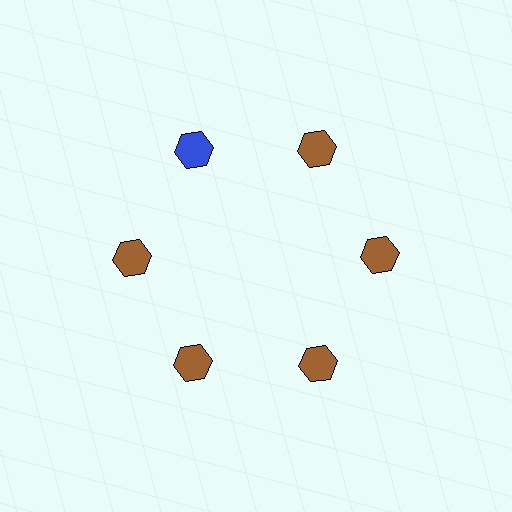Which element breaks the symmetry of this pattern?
The blue hexagon at roughly the 11 o'clock position breaks the symmetry. All other shapes are brown hexagons.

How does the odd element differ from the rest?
It has a different color: blue instead of brown.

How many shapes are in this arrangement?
There are 6 shapes arranged in a ring pattern.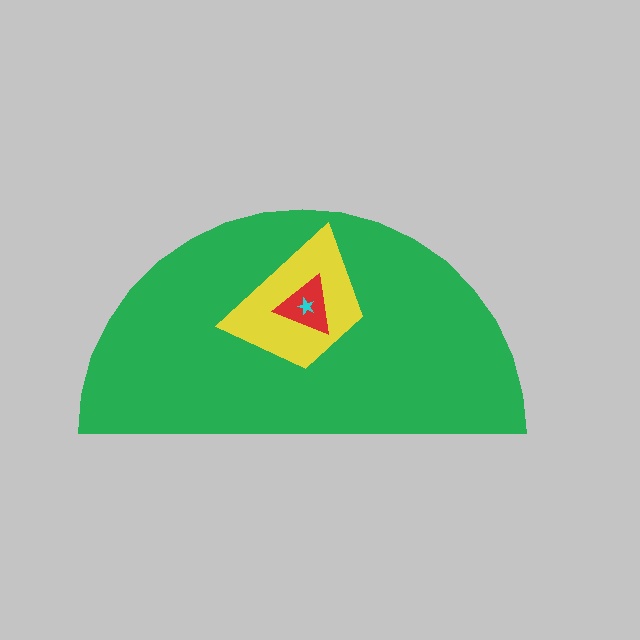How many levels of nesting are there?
4.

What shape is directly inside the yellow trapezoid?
The red triangle.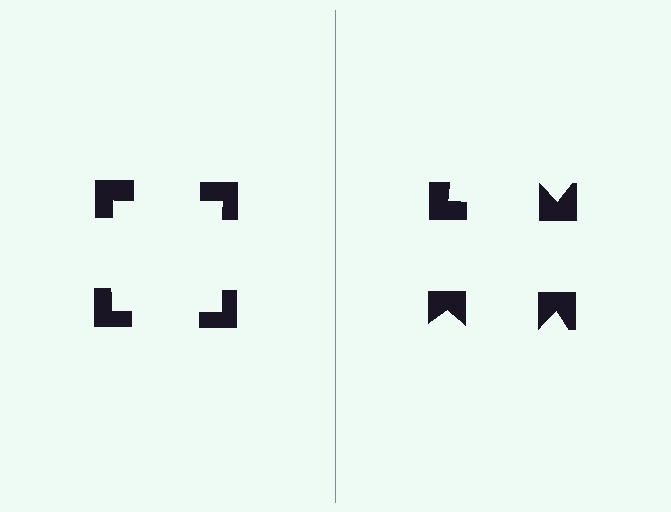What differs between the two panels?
The notched squares are positioned identically on both sides; only the wedge orientations differ. On the left they align to a square; on the right they are misaligned.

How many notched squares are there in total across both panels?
8 — 4 on each side.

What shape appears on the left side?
An illusory square.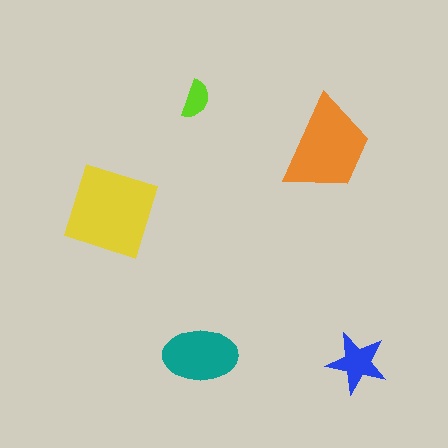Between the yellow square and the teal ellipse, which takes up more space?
The yellow square.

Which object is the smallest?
The lime semicircle.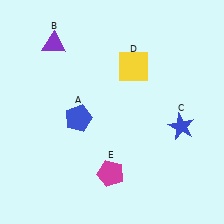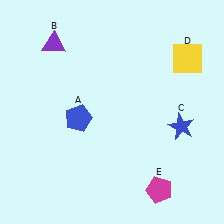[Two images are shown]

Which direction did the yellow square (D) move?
The yellow square (D) moved right.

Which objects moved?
The objects that moved are: the yellow square (D), the magenta pentagon (E).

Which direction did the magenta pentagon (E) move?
The magenta pentagon (E) moved right.